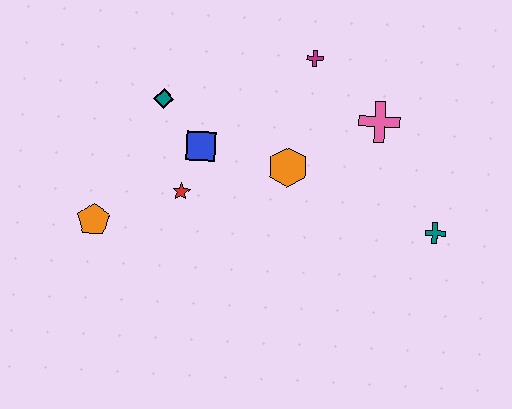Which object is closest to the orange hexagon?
The blue square is closest to the orange hexagon.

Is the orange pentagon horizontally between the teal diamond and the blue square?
No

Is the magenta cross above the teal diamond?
Yes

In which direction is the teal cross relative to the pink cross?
The teal cross is below the pink cross.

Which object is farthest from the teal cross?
The orange pentagon is farthest from the teal cross.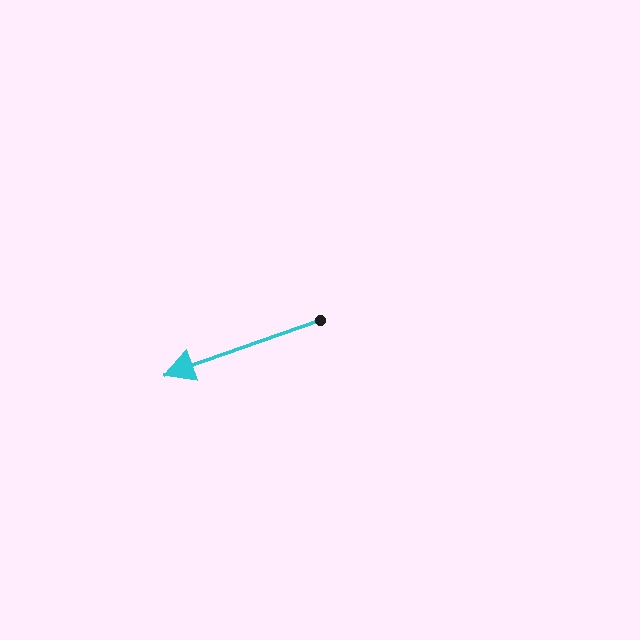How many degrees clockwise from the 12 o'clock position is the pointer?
Approximately 251 degrees.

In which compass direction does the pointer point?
West.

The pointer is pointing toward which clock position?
Roughly 8 o'clock.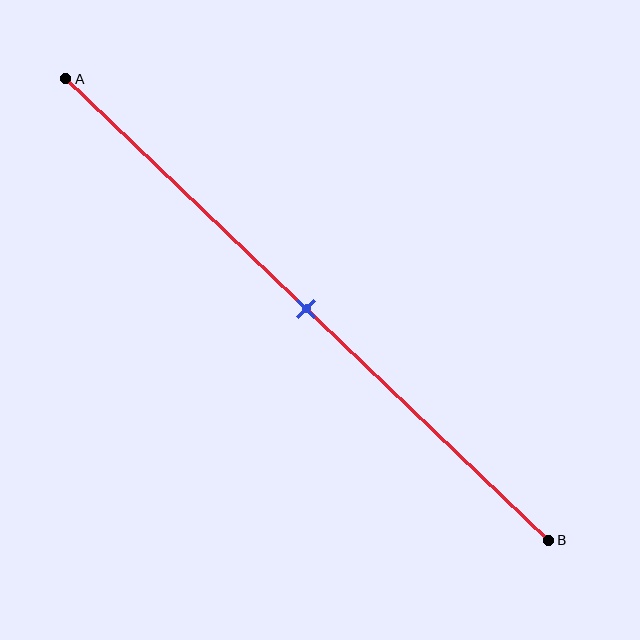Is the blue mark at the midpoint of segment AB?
Yes, the mark is approximately at the midpoint.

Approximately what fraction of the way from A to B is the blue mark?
The blue mark is approximately 50% of the way from A to B.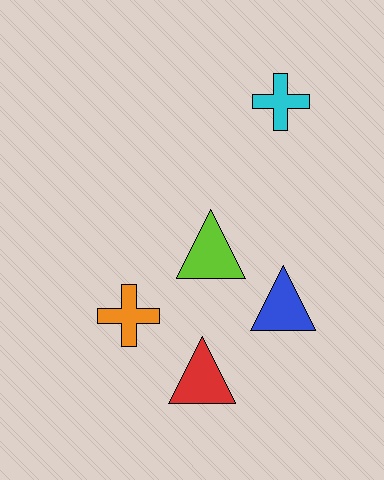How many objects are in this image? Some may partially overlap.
There are 5 objects.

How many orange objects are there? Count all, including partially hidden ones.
There is 1 orange object.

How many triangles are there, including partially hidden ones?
There are 3 triangles.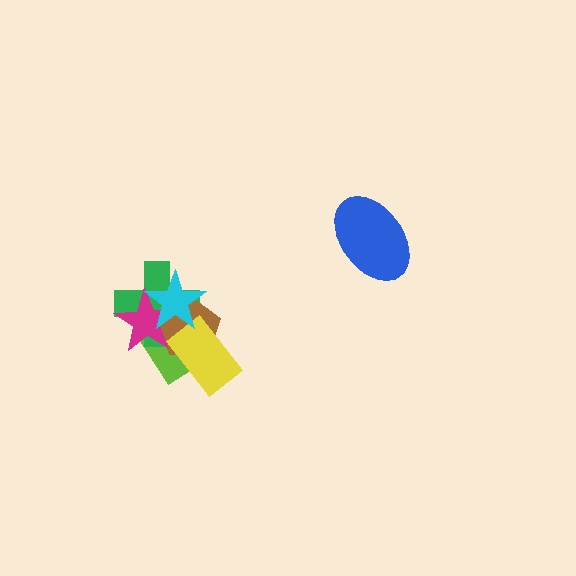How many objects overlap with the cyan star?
4 objects overlap with the cyan star.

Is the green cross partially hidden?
Yes, it is partially covered by another shape.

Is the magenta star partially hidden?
Yes, it is partially covered by another shape.